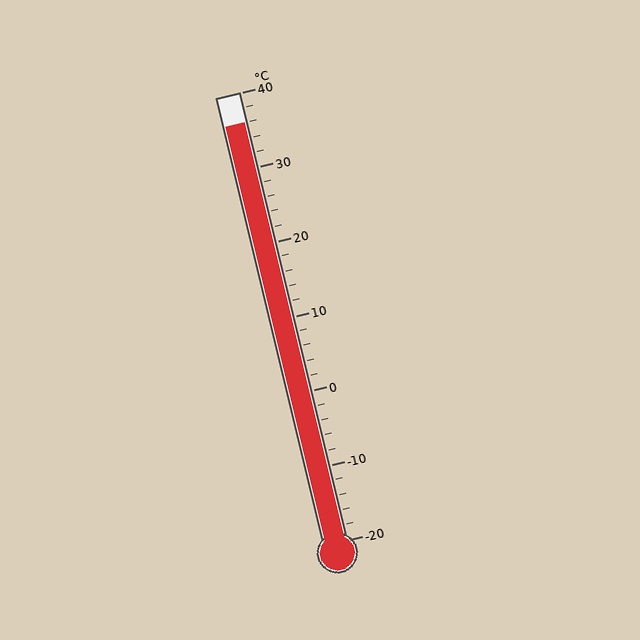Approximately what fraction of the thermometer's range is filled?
The thermometer is filled to approximately 95% of its range.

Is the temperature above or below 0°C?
The temperature is above 0°C.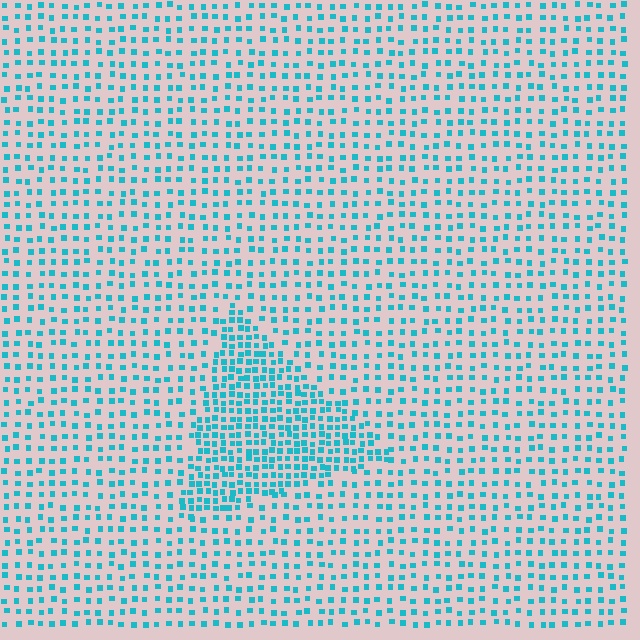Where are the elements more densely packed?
The elements are more densely packed inside the triangle boundary.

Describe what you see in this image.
The image contains small cyan elements arranged at two different densities. A triangle-shaped region is visible where the elements are more densely packed than the surrounding area.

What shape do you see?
I see a triangle.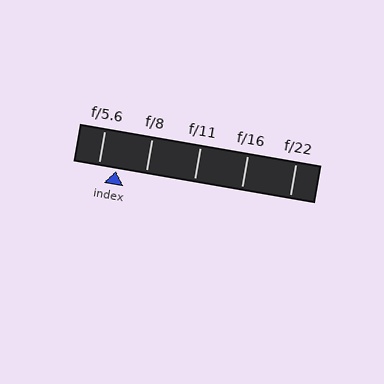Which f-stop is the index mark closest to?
The index mark is closest to f/5.6.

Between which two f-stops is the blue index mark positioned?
The index mark is between f/5.6 and f/8.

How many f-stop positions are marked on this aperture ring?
There are 5 f-stop positions marked.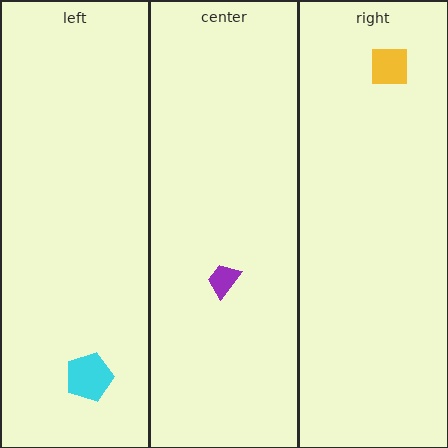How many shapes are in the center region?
1.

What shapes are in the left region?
The cyan pentagon.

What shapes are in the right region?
The yellow square.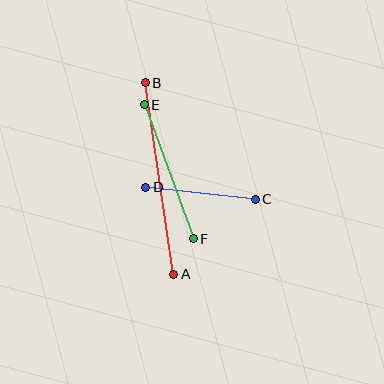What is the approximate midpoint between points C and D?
The midpoint is at approximately (200, 193) pixels.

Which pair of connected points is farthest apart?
Points A and B are farthest apart.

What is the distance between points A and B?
The distance is approximately 194 pixels.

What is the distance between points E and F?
The distance is approximately 143 pixels.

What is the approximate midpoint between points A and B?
The midpoint is at approximately (159, 179) pixels.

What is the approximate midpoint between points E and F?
The midpoint is at approximately (169, 172) pixels.